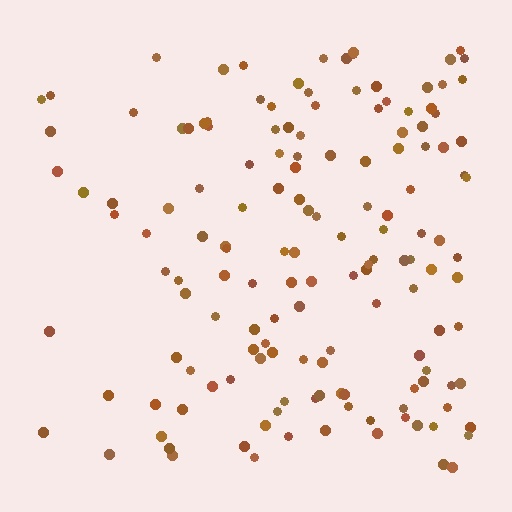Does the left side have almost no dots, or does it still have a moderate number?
Still a moderate number, just noticeably fewer than the right.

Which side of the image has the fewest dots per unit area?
The left.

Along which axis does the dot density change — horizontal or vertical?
Horizontal.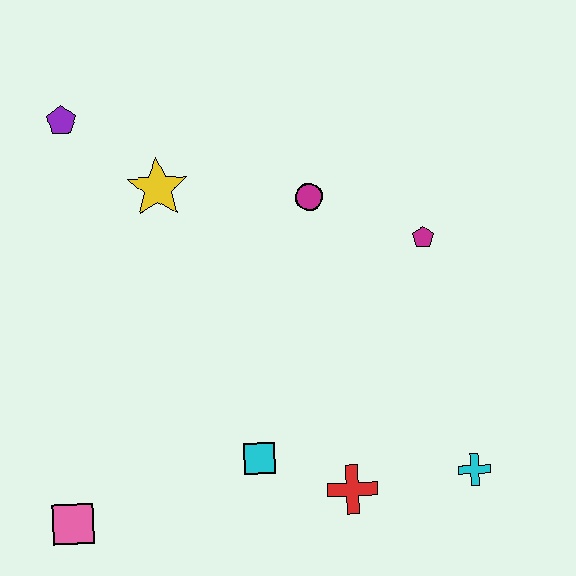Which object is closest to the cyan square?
The red cross is closest to the cyan square.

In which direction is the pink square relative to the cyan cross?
The pink square is to the left of the cyan cross.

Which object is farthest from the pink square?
The magenta pentagon is farthest from the pink square.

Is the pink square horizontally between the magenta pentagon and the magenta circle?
No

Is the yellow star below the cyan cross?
No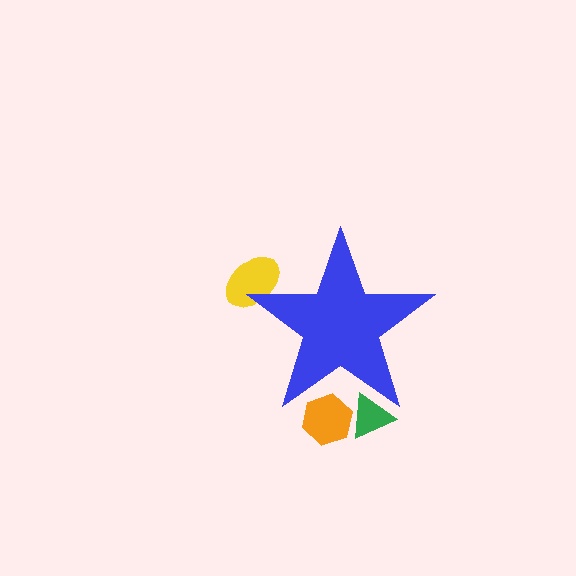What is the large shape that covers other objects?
A blue star.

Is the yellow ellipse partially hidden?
Yes, the yellow ellipse is partially hidden behind the blue star.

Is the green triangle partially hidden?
Yes, the green triangle is partially hidden behind the blue star.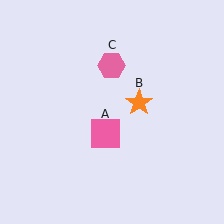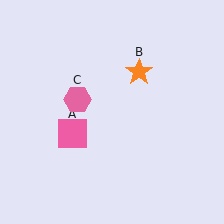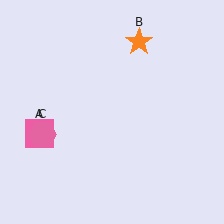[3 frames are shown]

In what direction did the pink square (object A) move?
The pink square (object A) moved left.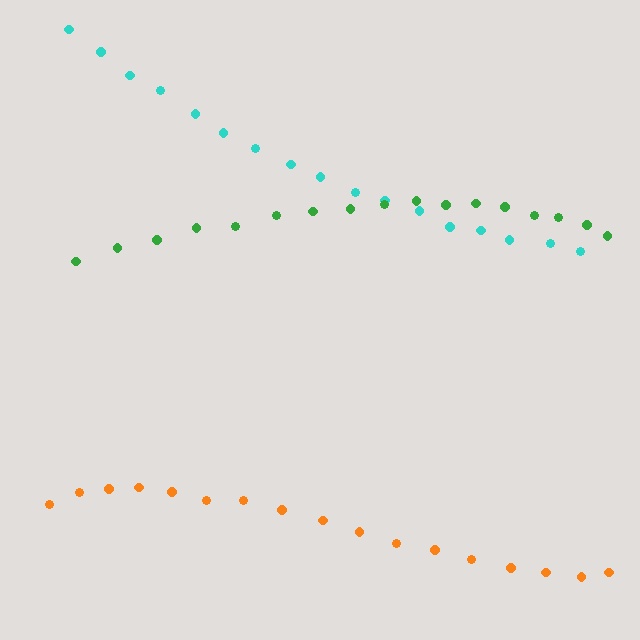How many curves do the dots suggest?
There are 3 distinct paths.